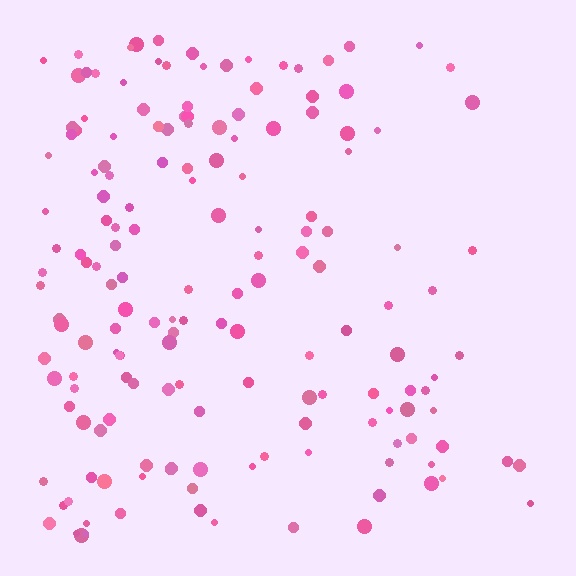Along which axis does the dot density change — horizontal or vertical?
Horizontal.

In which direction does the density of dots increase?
From right to left, with the left side densest.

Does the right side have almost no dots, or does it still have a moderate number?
Still a moderate number, just noticeably fewer than the left.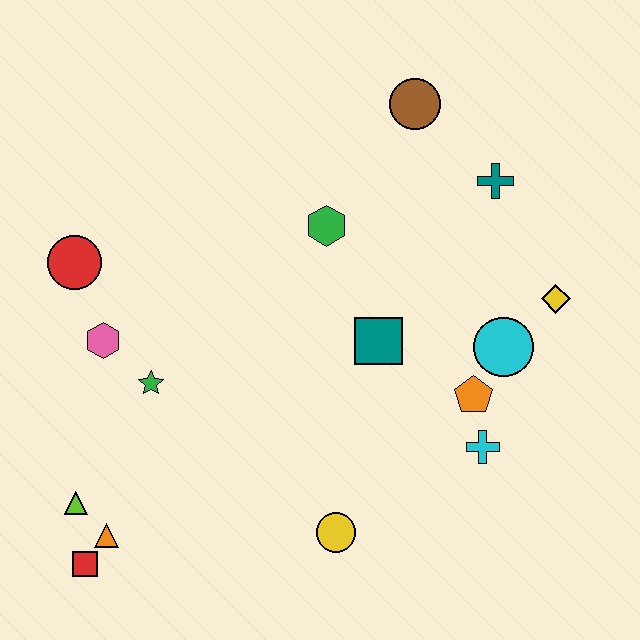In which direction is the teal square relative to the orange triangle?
The teal square is to the right of the orange triangle.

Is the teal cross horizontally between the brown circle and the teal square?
No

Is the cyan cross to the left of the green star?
No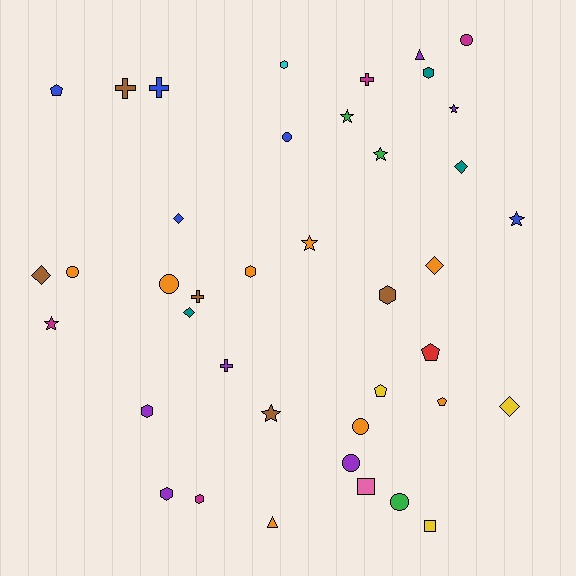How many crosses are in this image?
There are 5 crosses.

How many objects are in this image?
There are 40 objects.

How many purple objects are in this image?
There are 6 purple objects.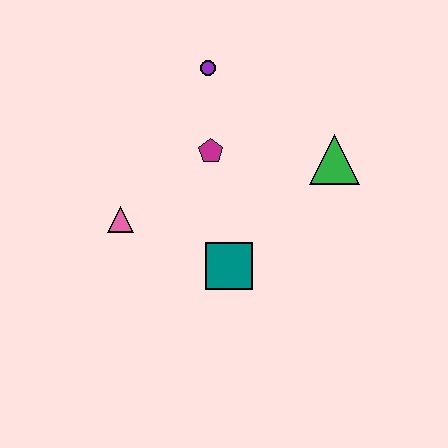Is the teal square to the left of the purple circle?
No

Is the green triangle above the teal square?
Yes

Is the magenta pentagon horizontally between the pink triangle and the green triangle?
Yes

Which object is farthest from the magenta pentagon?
The green triangle is farthest from the magenta pentagon.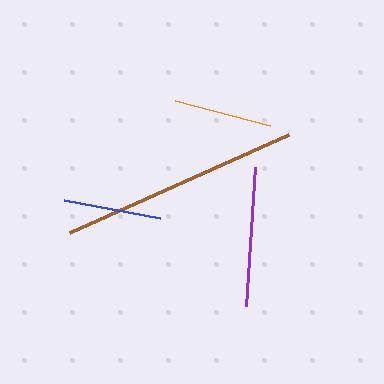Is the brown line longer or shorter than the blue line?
The brown line is longer than the blue line.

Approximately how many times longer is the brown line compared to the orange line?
The brown line is approximately 2.5 times the length of the orange line.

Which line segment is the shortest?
The blue line is the shortest at approximately 97 pixels.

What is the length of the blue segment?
The blue segment is approximately 97 pixels long.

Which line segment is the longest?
The brown line is the longest at approximately 240 pixels.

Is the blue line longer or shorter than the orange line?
The orange line is longer than the blue line.